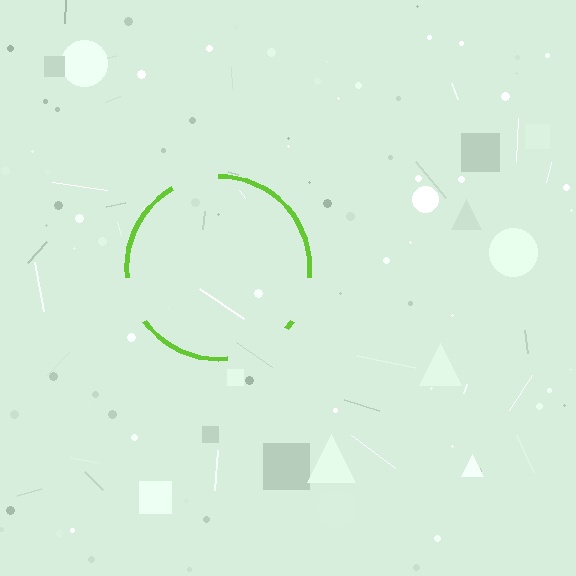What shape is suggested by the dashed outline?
The dashed outline suggests a circle.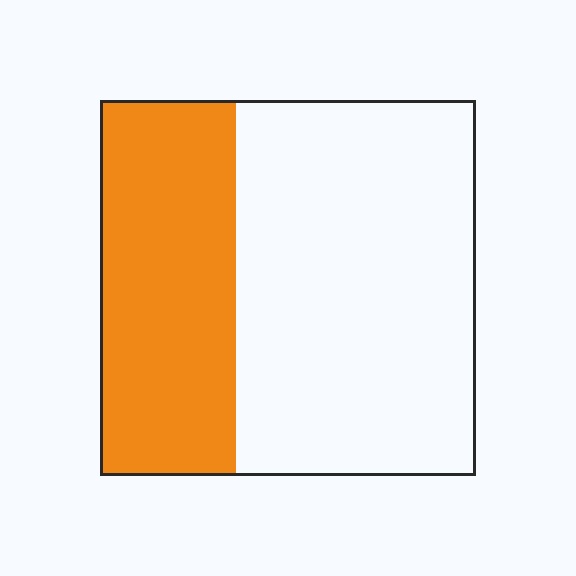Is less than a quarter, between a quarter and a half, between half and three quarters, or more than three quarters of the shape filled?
Between a quarter and a half.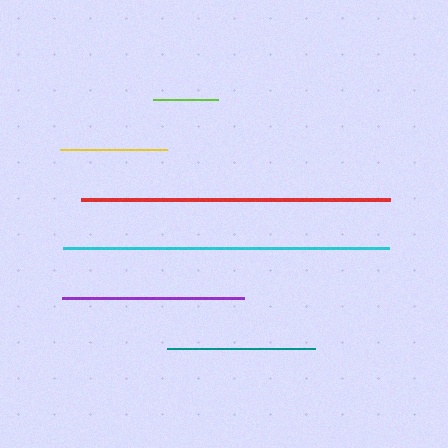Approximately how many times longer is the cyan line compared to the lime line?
The cyan line is approximately 5.0 times the length of the lime line.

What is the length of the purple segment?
The purple segment is approximately 182 pixels long.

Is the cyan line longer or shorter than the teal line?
The cyan line is longer than the teal line.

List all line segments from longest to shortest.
From longest to shortest: cyan, red, purple, teal, yellow, lime.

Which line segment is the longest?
The cyan line is the longest at approximately 326 pixels.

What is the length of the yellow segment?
The yellow segment is approximately 107 pixels long.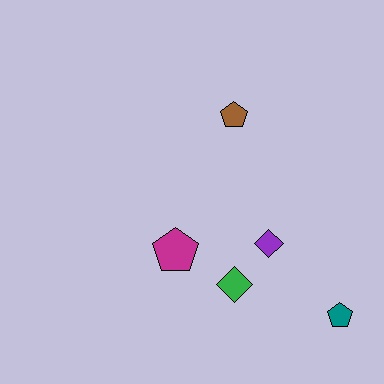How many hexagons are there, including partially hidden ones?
There are no hexagons.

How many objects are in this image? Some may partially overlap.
There are 5 objects.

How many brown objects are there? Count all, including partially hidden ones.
There is 1 brown object.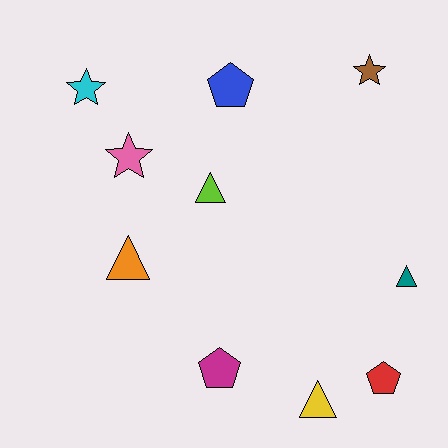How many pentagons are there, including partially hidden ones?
There are 3 pentagons.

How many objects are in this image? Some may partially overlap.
There are 10 objects.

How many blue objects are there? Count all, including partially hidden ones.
There is 1 blue object.